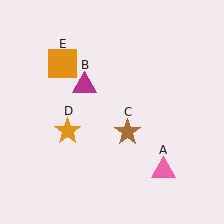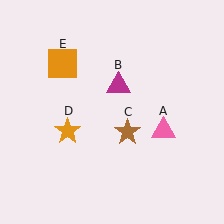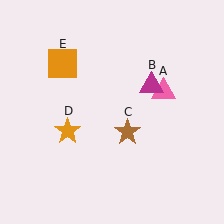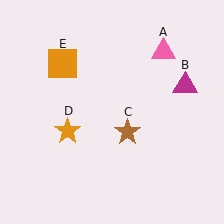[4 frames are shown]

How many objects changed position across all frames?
2 objects changed position: pink triangle (object A), magenta triangle (object B).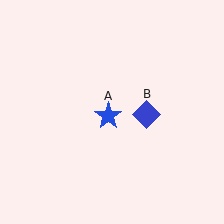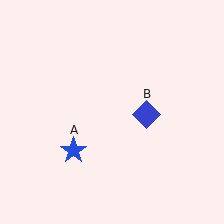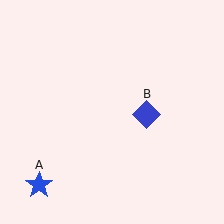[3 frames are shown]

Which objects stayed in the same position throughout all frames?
Blue diamond (object B) remained stationary.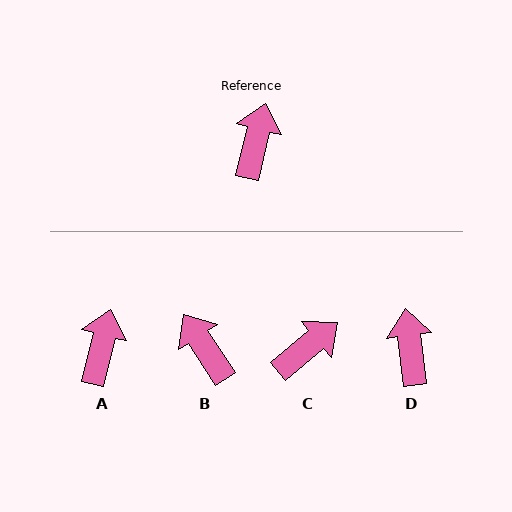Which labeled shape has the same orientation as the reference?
A.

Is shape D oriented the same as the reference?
No, it is off by about 21 degrees.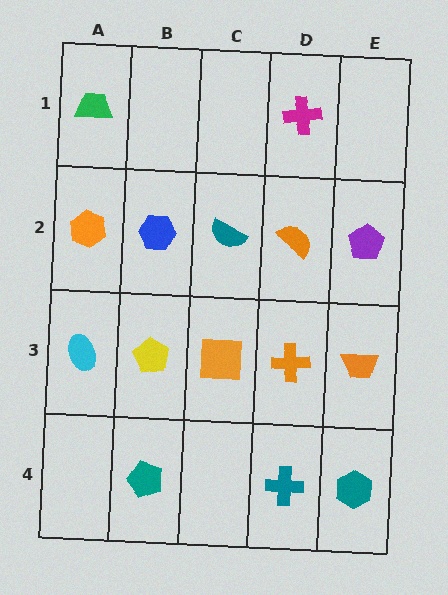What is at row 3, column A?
A cyan ellipse.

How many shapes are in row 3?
5 shapes.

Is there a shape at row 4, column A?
No, that cell is empty.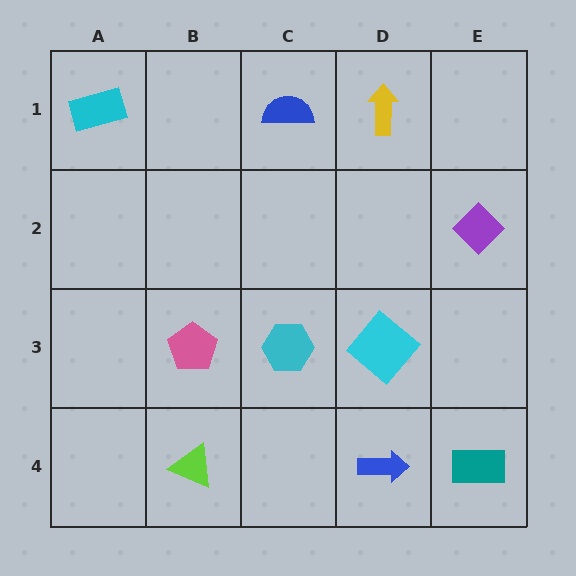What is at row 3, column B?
A pink pentagon.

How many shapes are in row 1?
3 shapes.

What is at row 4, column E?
A teal rectangle.